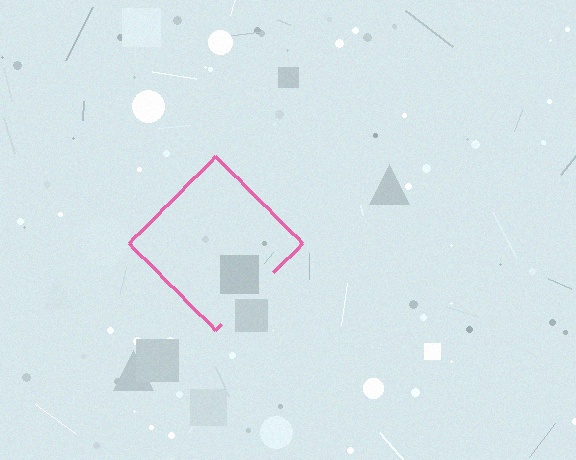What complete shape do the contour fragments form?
The contour fragments form a diamond.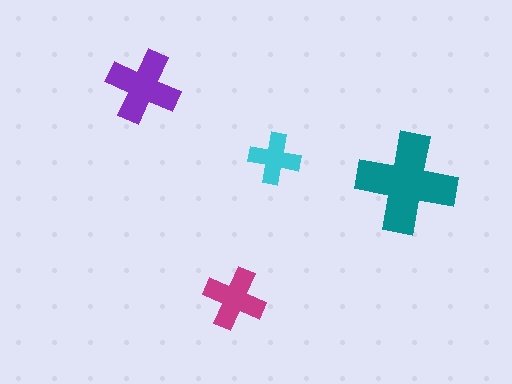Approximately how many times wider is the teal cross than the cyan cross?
About 2 times wider.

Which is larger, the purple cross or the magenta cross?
The purple one.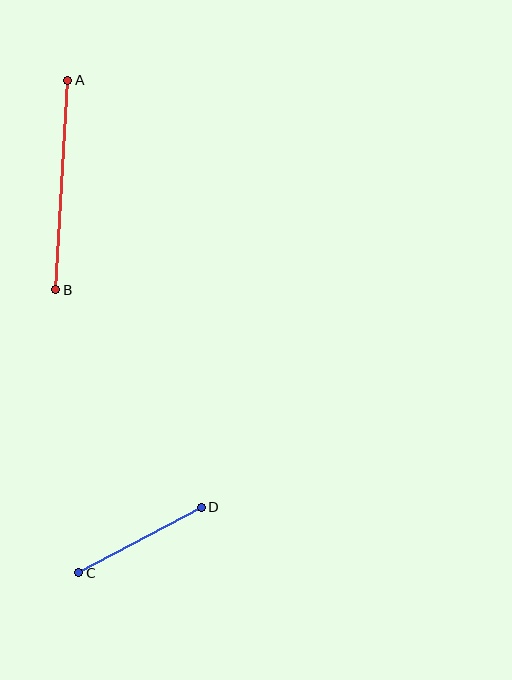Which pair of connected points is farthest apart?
Points A and B are farthest apart.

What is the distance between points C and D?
The distance is approximately 139 pixels.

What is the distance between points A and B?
The distance is approximately 210 pixels.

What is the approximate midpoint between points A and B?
The midpoint is at approximately (62, 185) pixels.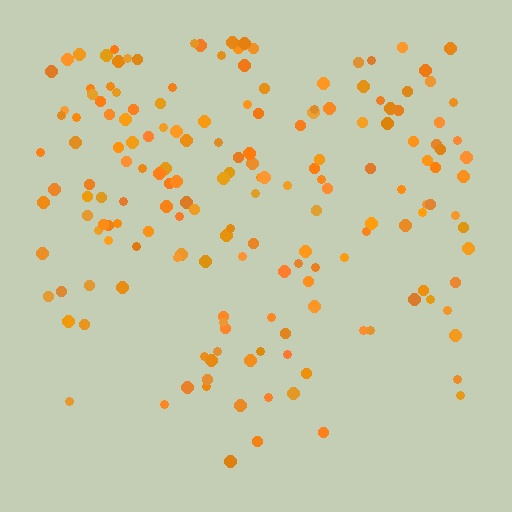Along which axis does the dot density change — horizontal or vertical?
Vertical.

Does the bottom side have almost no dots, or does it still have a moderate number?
Still a moderate number, just noticeably fewer than the top.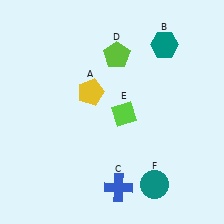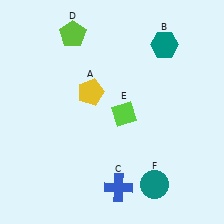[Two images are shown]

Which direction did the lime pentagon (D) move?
The lime pentagon (D) moved left.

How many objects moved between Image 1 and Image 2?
1 object moved between the two images.